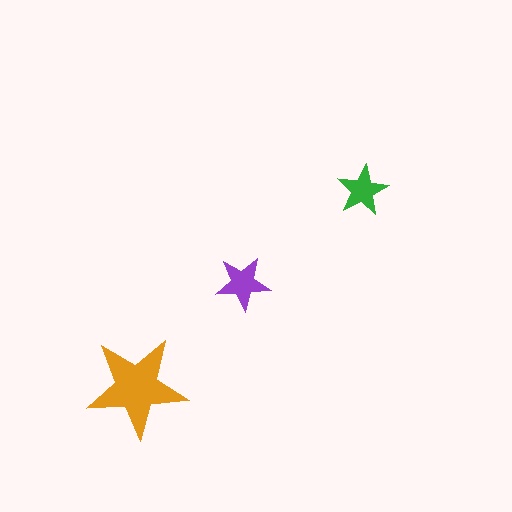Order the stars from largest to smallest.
the orange one, the purple one, the green one.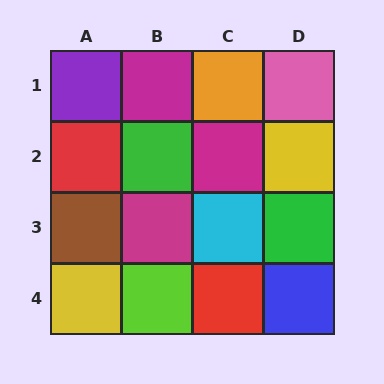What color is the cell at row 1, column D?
Pink.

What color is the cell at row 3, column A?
Brown.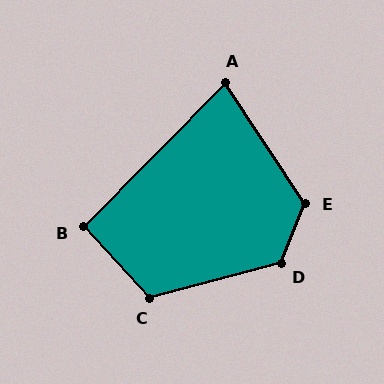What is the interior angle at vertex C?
Approximately 118 degrees (obtuse).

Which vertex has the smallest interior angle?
A, at approximately 78 degrees.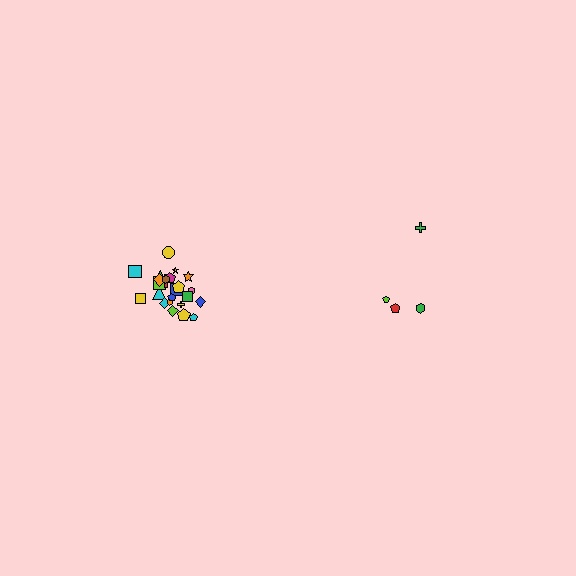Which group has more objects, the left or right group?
The left group.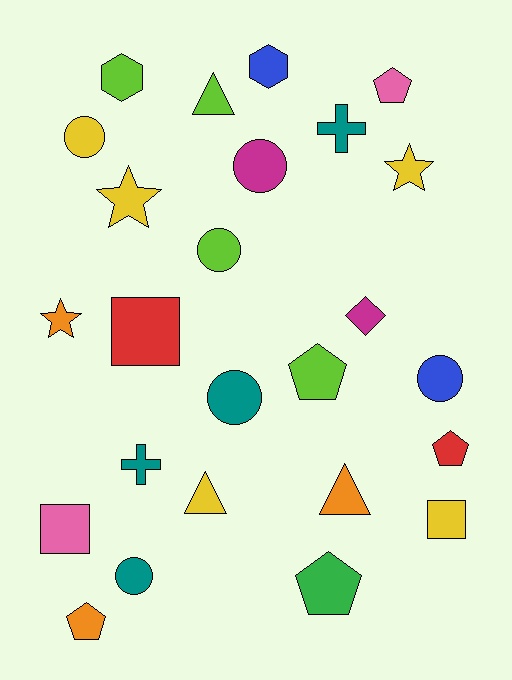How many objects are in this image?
There are 25 objects.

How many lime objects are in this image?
There are 4 lime objects.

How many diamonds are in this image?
There is 1 diamond.